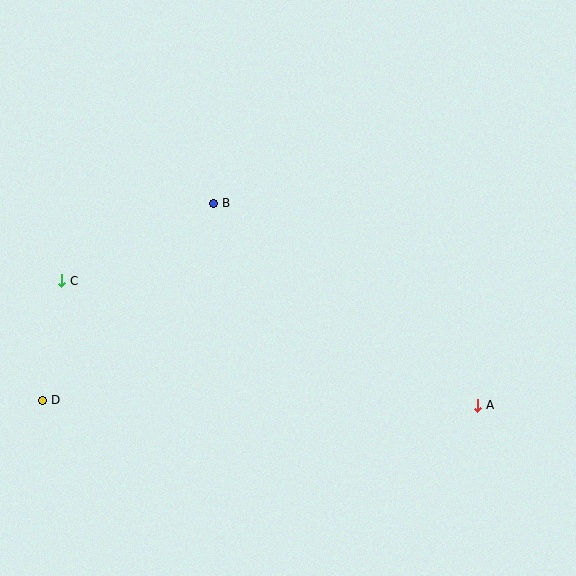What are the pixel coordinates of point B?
Point B is at (214, 203).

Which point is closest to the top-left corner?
Point C is closest to the top-left corner.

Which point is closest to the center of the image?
Point B at (214, 203) is closest to the center.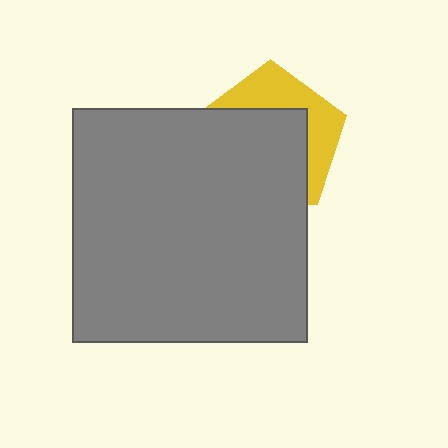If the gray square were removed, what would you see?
You would see the complete yellow pentagon.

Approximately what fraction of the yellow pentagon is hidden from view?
Roughly 63% of the yellow pentagon is hidden behind the gray square.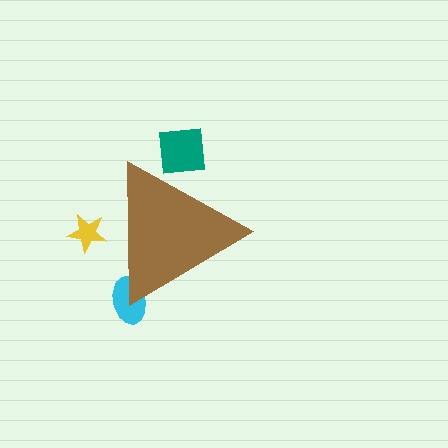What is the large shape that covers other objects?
A brown triangle.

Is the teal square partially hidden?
Yes, the teal square is partially hidden behind the brown triangle.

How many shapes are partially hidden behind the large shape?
3 shapes are partially hidden.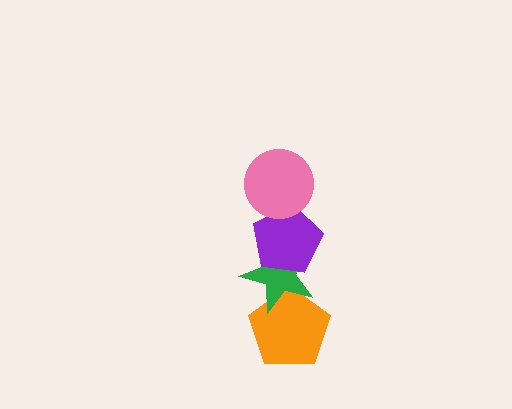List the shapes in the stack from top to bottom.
From top to bottom: the pink circle, the purple pentagon, the green star, the orange pentagon.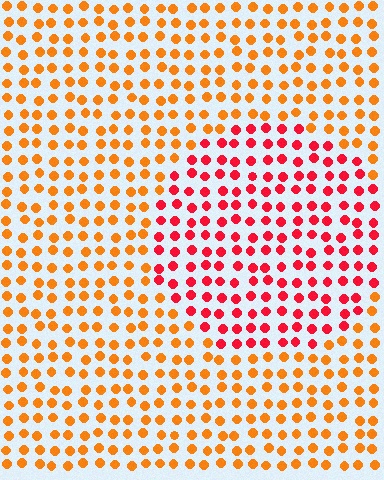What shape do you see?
I see a circle.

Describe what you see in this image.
The image is filled with small orange elements in a uniform arrangement. A circle-shaped region is visible where the elements are tinted to a slightly different hue, forming a subtle color boundary.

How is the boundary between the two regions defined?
The boundary is defined purely by a slight shift in hue (about 39 degrees). Spacing, size, and orientation are identical on both sides.